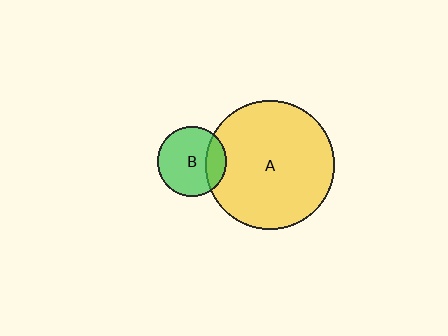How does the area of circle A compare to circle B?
Approximately 3.4 times.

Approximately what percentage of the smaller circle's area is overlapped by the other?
Approximately 20%.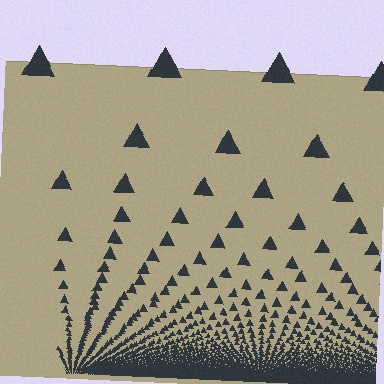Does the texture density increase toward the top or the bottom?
Density increases toward the bottom.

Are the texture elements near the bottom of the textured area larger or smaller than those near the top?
Smaller. The gradient is inverted — elements near the bottom are smaller and denser.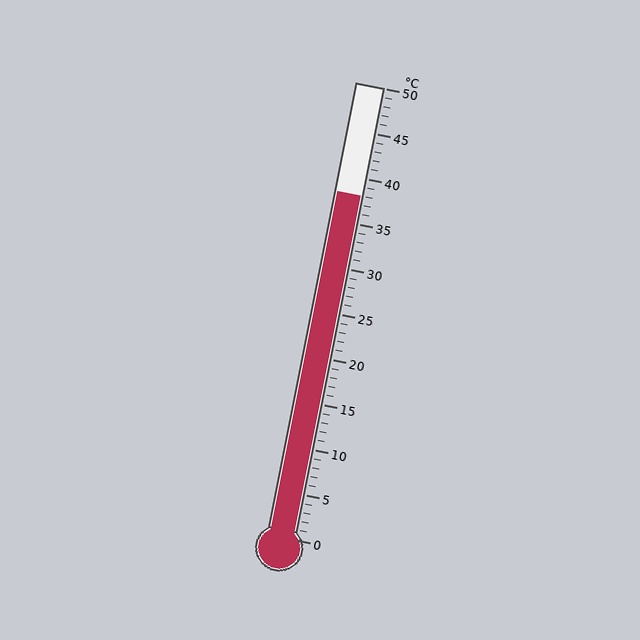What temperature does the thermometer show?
The thermometer shows approximately 38°C.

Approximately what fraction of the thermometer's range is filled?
The thermometer is filled to approximately 75% of its range.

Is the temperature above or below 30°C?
The temperature is above 30°C.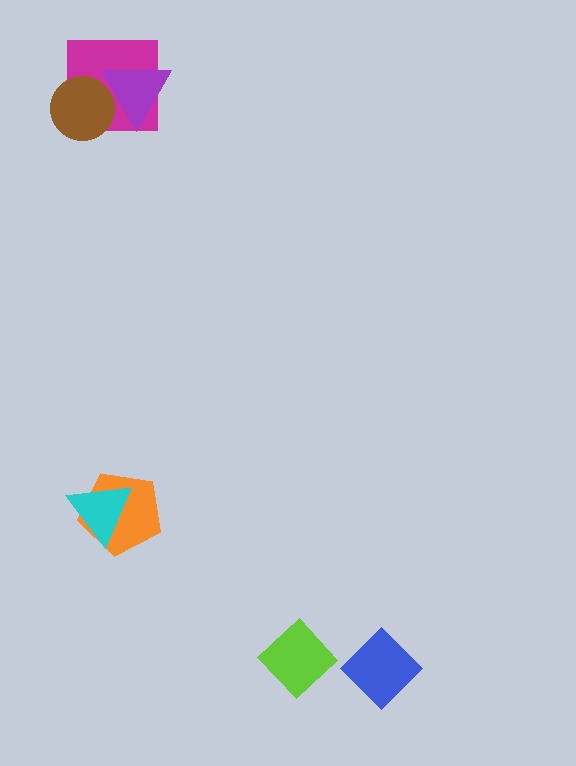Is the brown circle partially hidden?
Yes, it is partially covered by another shape.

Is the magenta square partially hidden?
Yes, it is partially covered by another shape.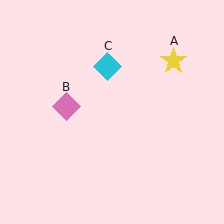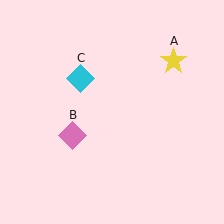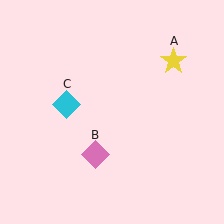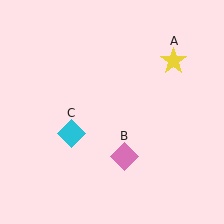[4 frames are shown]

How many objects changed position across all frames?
2 objects changed position: pink diamond (object B), cyan diamond (object C).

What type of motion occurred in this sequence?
The pink diamond (object B), cyan diamond (object C) rotated counterclockwise around the center of the scene.